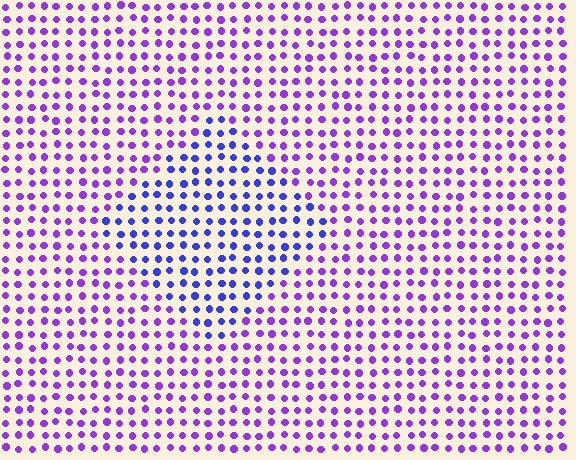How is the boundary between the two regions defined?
The boundary is defined purely by a slight shift in hue (about 37 degrees). Spacing, size, and orientation are identical on both sides.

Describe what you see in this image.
The image is filled with small purple elements in a uniform arrangement. A diamond-shaped region is visible where the elements are tinted to a slightly different hue, forming a subtle color boundary.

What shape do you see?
I see a diamond.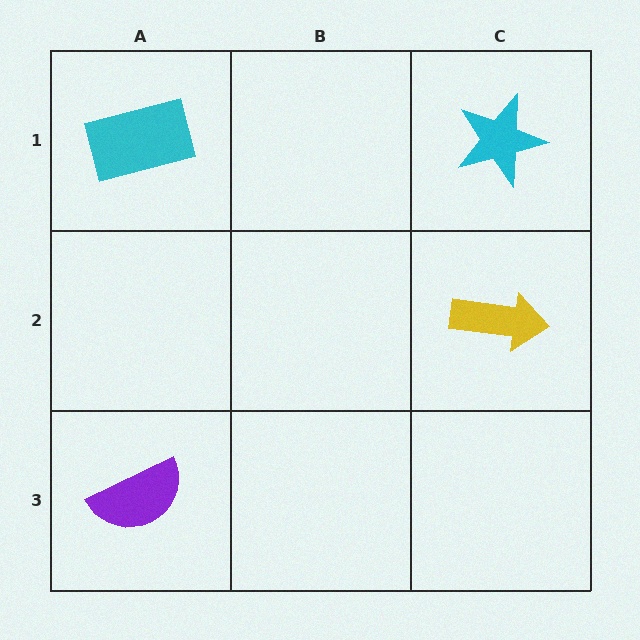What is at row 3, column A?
A purple semicircle.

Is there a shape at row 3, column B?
No, that cell is empty.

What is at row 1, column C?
A cyan star.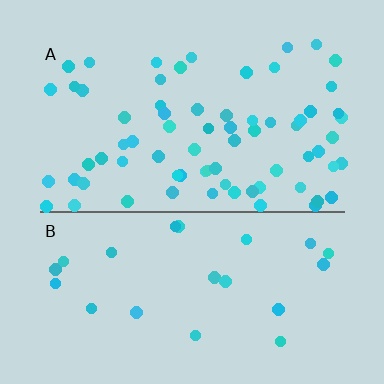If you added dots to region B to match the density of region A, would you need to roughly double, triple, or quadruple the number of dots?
Approximately triple.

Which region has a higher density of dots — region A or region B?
A (the top).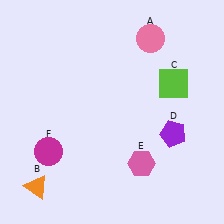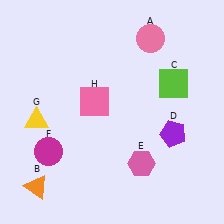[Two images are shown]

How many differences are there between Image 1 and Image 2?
There are 2 differences between the two images.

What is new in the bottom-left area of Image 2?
A yellow triangle (G) was added in the bottom-left area of Image 2.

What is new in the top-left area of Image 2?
A pink square (H) was added in the top-left area of Image 2.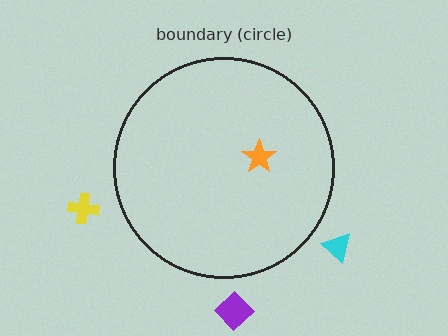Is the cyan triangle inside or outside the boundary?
Outside.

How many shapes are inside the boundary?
1 inside, 3 outside.